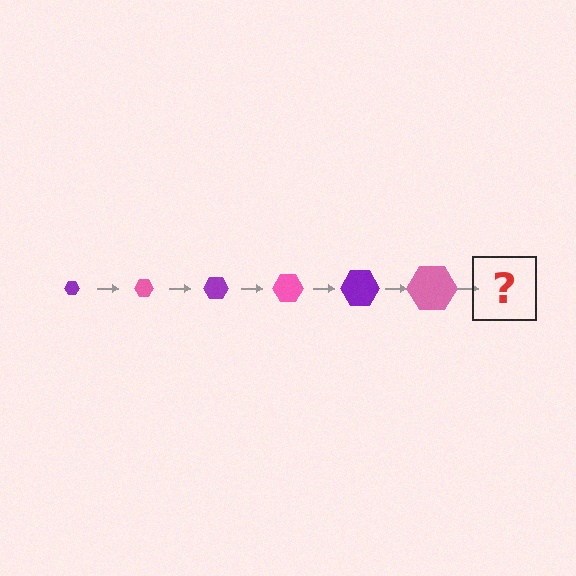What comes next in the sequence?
The next element should be a purple hexagon, larger than the previous one.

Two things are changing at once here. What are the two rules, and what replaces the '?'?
The two rules are that the hexagon grows larger each step and the color cycles through purple and pink. The '?' should be a purple hexagon, larger than the previous one.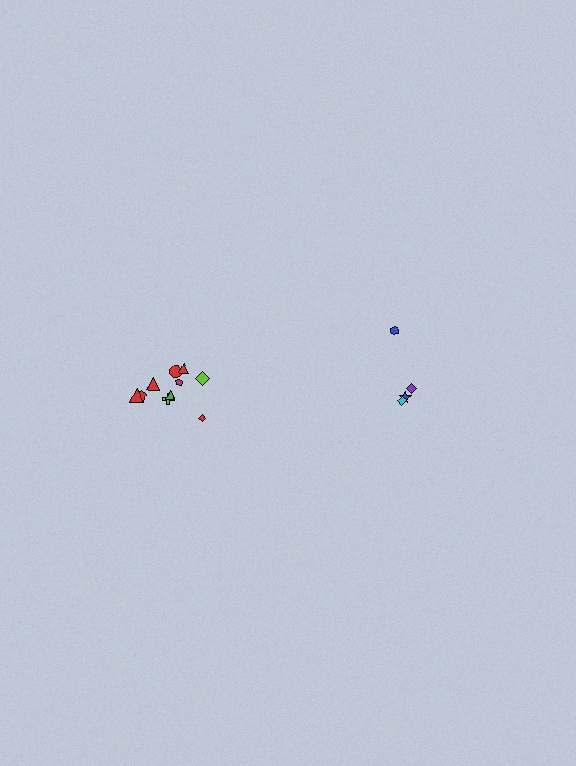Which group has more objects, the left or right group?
The left group.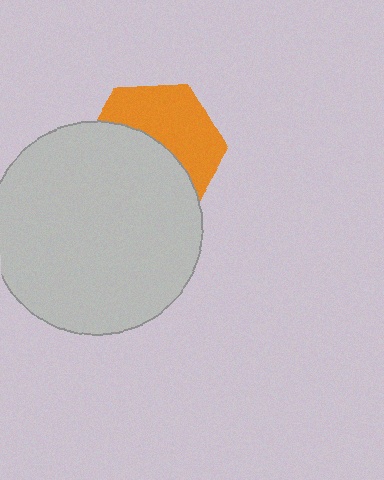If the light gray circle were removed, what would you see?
You would see the complete orange hexagon.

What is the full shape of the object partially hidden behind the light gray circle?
The partially hidden object is an orange hexagon.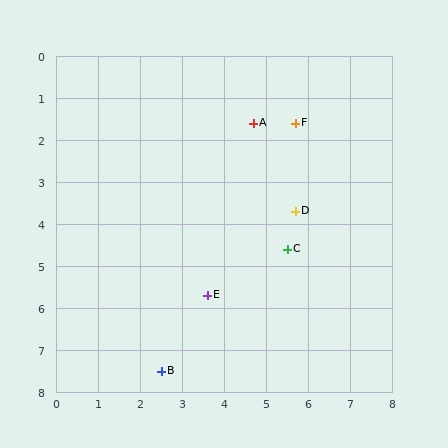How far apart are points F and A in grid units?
Points F and A are about 1.0 grid units apart.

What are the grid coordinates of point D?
Point D is at approximately (5.7, 3.7).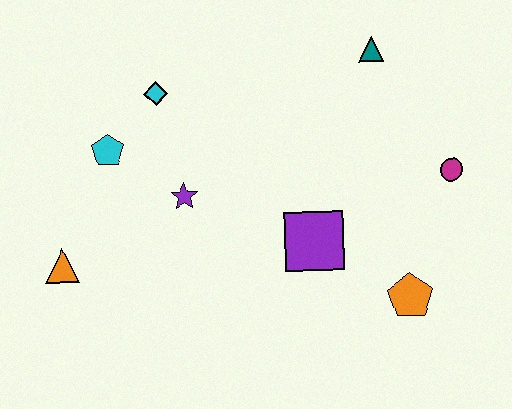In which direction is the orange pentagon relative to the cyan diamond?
The orange pentagon is to the right of the cyan diamond.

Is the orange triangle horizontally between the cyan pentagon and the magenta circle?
No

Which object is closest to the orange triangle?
The cyan pentagon is closest to the orange triangle.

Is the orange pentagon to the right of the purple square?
Yes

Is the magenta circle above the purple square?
Yes